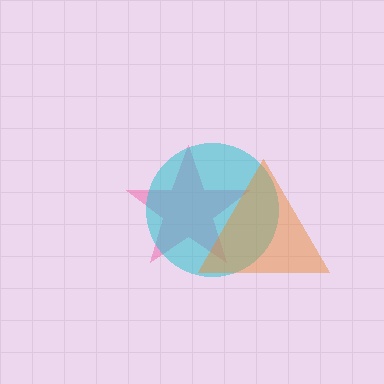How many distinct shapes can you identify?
There are 3 distinct shapes: a pink star, a cyan circle, an orange triangle.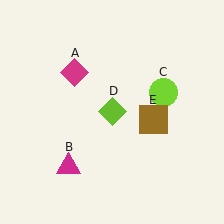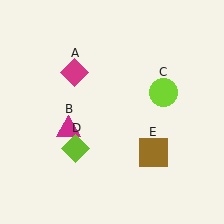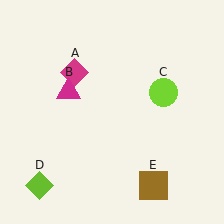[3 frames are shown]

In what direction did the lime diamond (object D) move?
The lime diamond (object D) moved down and to the left.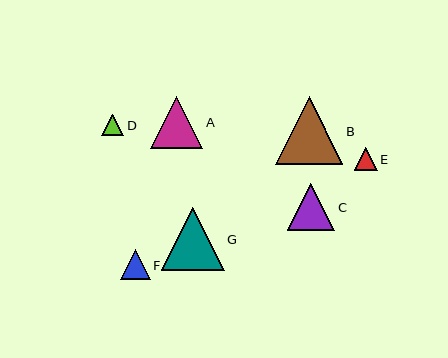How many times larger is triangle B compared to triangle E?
Triangle B is approximately 2.9 times the size of triangle E.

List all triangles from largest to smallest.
From largest to smallest: B, G, A, C, F, E, D.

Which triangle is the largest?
Triangle B is the largest with a size of approximately 68 pixels.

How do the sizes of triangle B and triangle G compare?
Triangle B and triangle G are approximately the same size.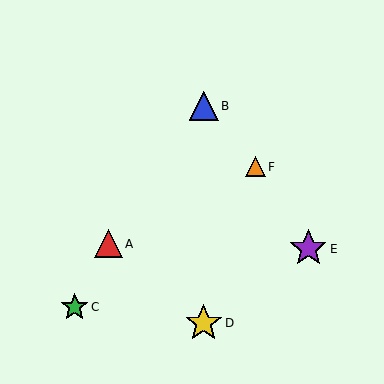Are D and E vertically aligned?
No, D is at x≈204 and E is at x≈308.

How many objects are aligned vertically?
2 objects (B, D) are aligned vertically.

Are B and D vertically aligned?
Yes, both are at x≈204.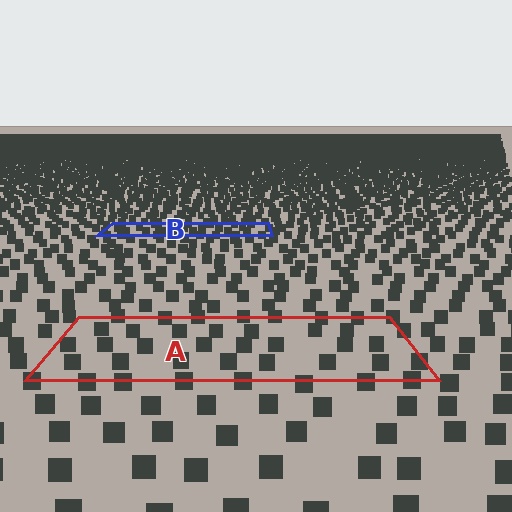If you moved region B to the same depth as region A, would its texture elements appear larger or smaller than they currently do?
They would appear larger. At a closer depth, the same texture elements are projected at a bigger on-screen size.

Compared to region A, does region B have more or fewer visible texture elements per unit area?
Region B has more texture elements per unit area — they are packed more densely because it is farther away.